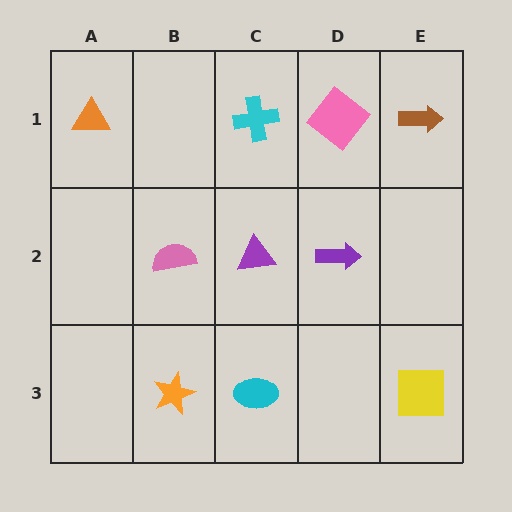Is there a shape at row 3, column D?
No, that cell is empty.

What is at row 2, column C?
A purple triangle.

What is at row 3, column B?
An orange star.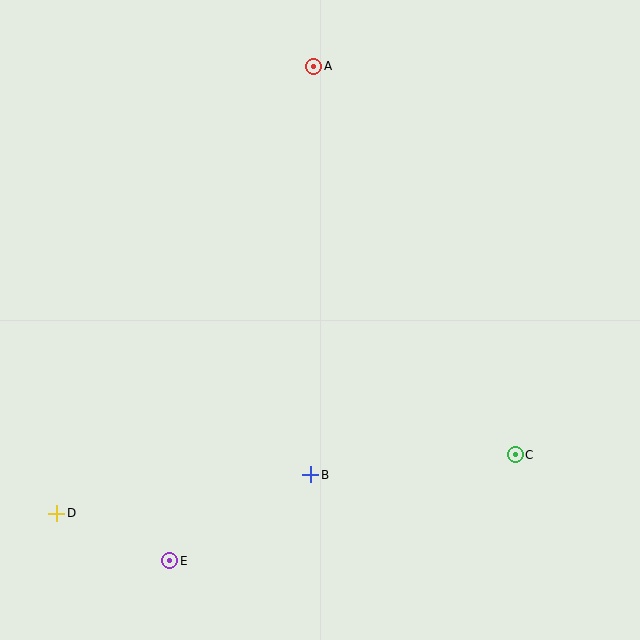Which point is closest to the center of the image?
Point B at (311, 475) is closest to the center.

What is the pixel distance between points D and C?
The distance between D and C is 462 pixels.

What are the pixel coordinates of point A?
Point A is at (314, 66).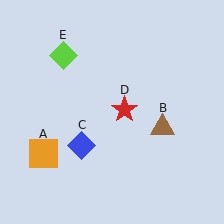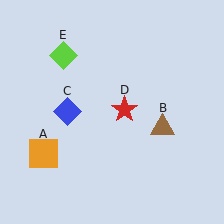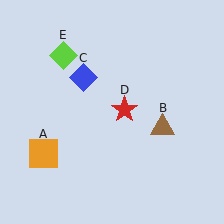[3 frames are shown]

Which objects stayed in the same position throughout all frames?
Orange square (object A) and brown triangle (object B) and red star (object D) and lime diamond (object E) remained stationary.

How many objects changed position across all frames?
1 object changed position: blue diamond (object C).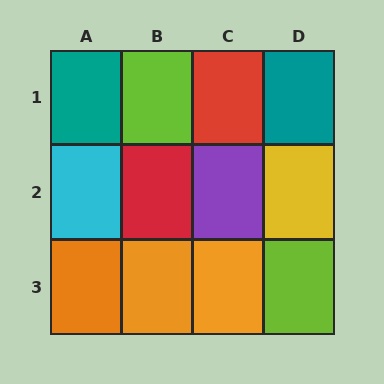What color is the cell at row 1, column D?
Teal.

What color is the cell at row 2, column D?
Yellow.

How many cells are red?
2 cells are red.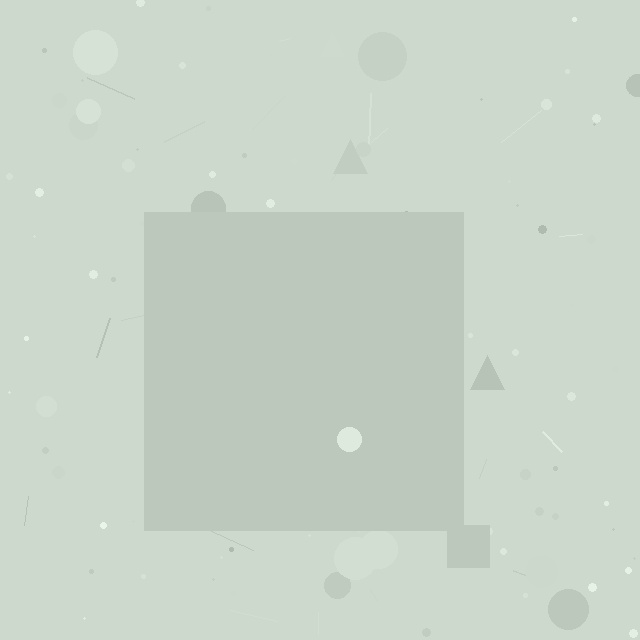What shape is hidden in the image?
A square is hidden in the image.